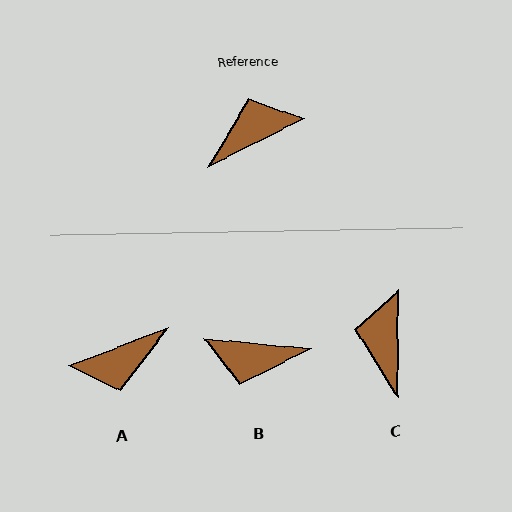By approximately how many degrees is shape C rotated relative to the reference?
Approximately 63 degrees counter-clockwise.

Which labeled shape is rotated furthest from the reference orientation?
A, about 174 degrees away.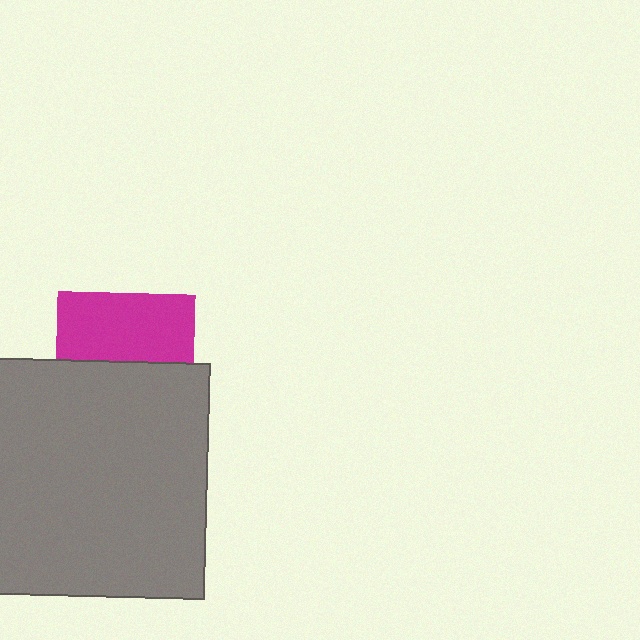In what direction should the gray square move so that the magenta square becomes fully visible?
The gray square should move down. That is the shortest direction to clear the overlap and leave the magenta square fully visible.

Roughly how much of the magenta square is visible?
About half of it is visible (roughly 49%).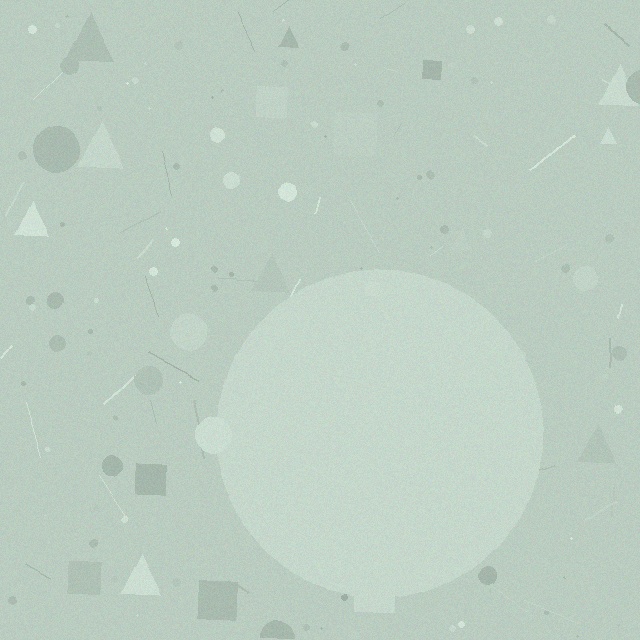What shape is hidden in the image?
A circle is hidden in the image.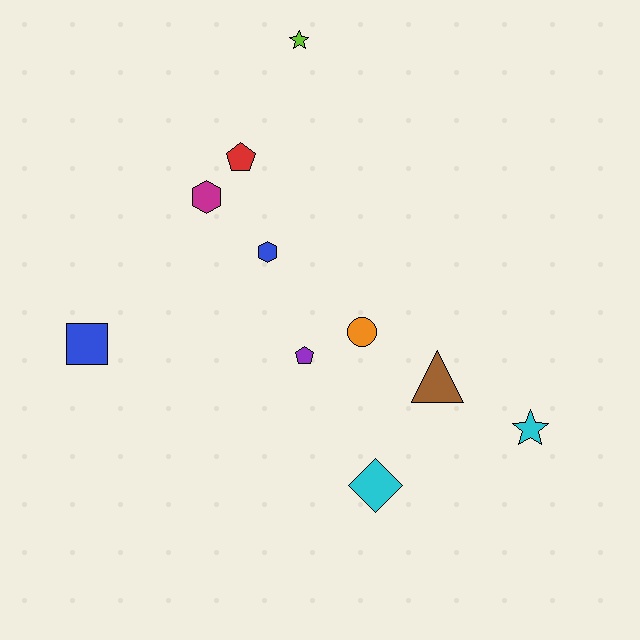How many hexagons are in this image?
There are 2 hexagons.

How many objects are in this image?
There are 10 objects.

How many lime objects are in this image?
There is 1 lime object.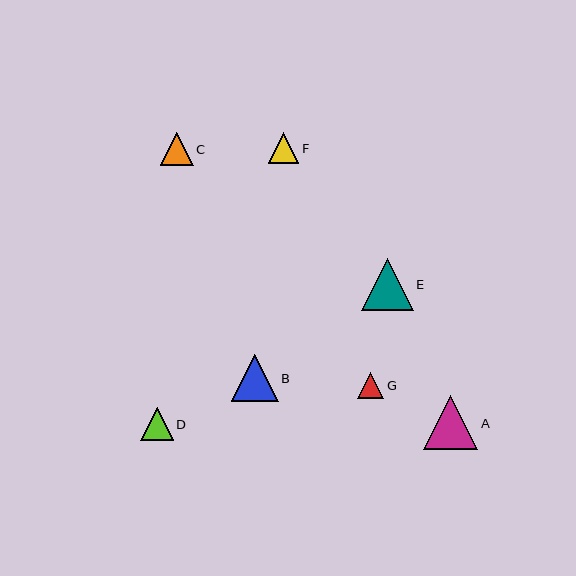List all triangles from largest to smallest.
From largest to smallest: A, E, B, C, D, F, G.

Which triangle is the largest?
Triangle A is the largest with a size of approximately 55 pixels.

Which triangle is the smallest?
Triangle G is the smallest with a size of approximately 26 pixels.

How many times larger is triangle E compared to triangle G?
Triangle E is approximately 2.0 times the size of triangle G.